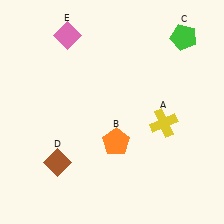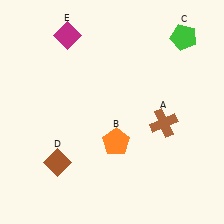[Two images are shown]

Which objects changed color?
A changed from yellow to brown. E changed from pink to magenta.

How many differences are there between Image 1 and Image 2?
There are 2 differences between the two images.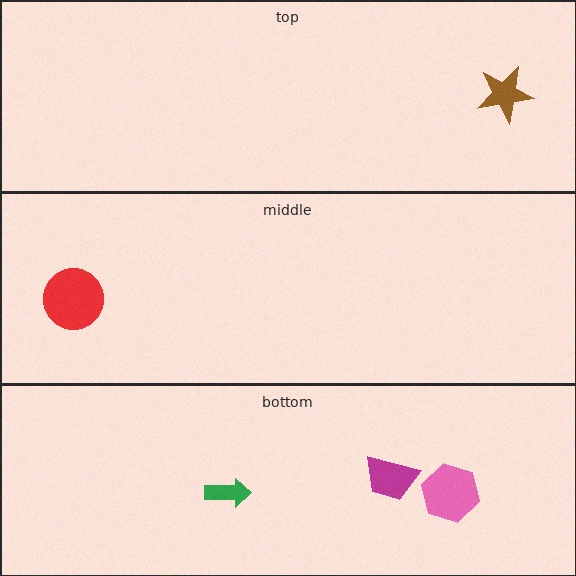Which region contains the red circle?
The middle region.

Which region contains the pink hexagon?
The bottom region.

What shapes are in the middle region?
The red circle.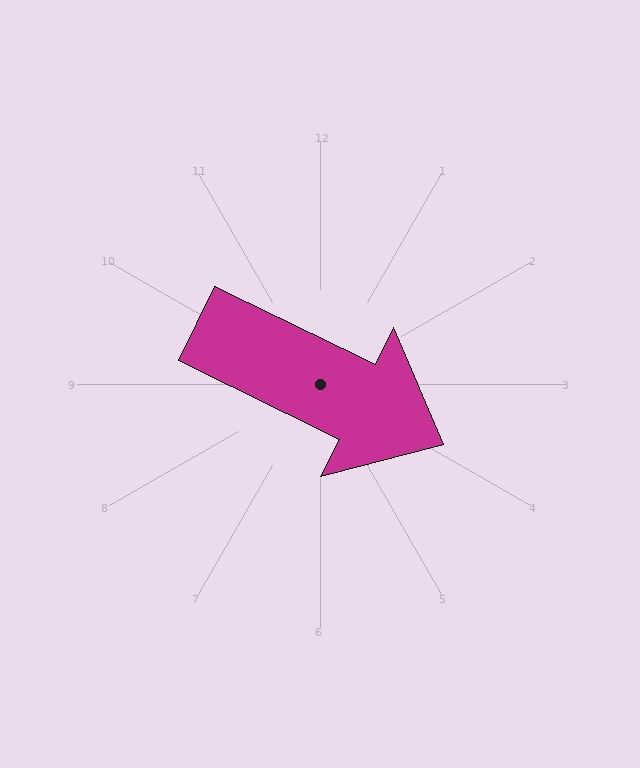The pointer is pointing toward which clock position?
Roughly 4 o'clock.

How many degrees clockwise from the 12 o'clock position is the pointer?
Approximately 116 degrees.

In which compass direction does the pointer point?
Southeast.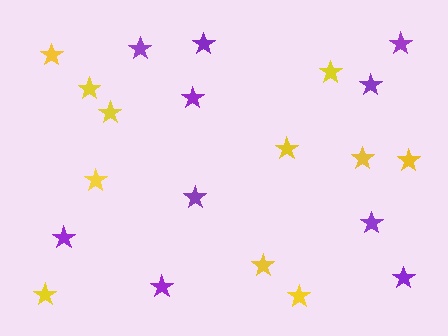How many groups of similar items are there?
There are 2 groups: one group of yellow stars (11) and one group of purple stars (10).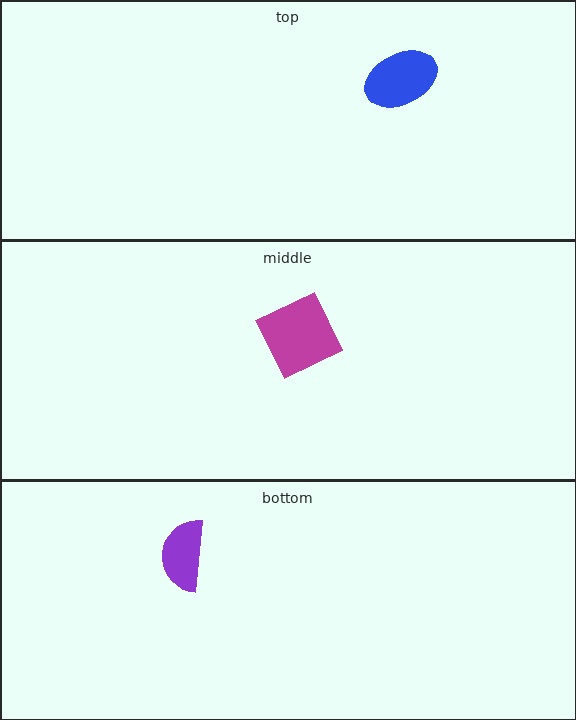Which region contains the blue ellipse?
The top region.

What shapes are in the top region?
The blue ellipse.